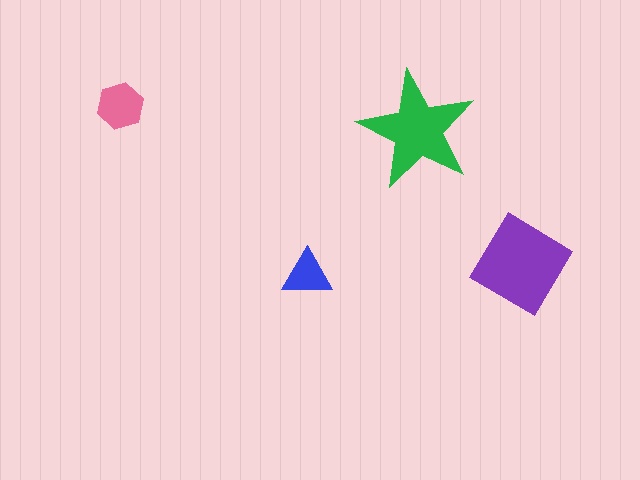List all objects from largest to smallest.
The purple diamond, the green star, the pink hexagon, the blue triangle.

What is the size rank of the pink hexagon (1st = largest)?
3rd.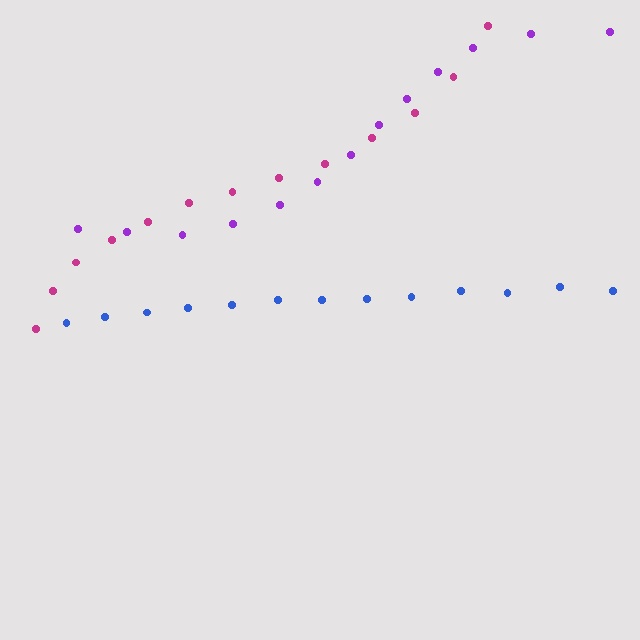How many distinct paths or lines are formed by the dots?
There are 3 distinct paths.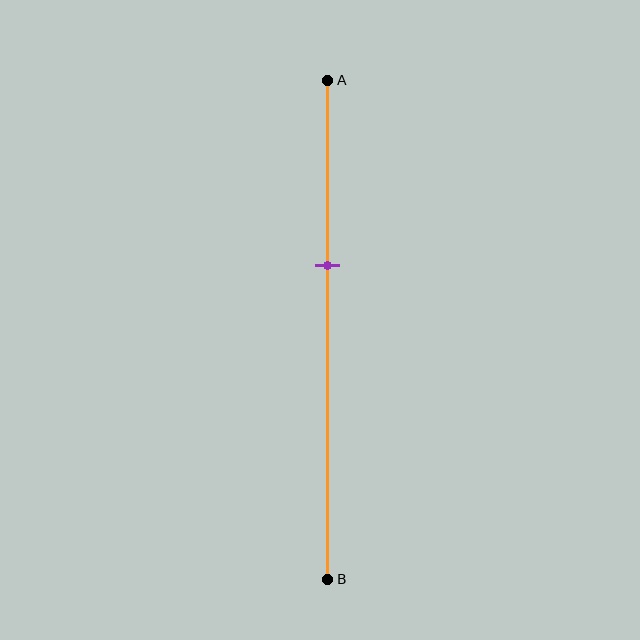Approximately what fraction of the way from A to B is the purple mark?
The purple mark is approximately 35% of the way from A to B.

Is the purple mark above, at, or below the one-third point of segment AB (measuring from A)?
The purple mark is below the one-third point of segment AB.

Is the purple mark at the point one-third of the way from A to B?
No, the mark is at about 35% from A, not at the 33% one-third point.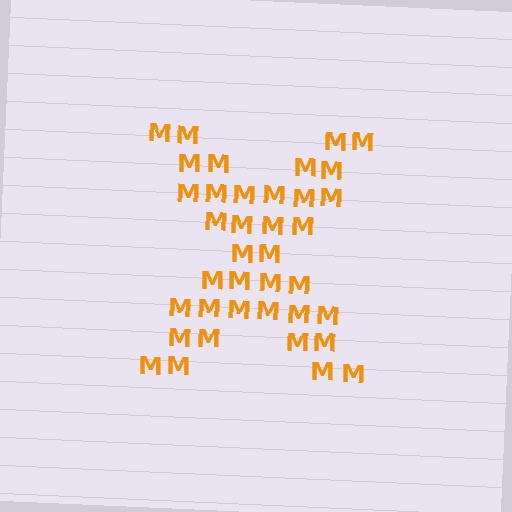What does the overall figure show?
The overall figure shows the letter X.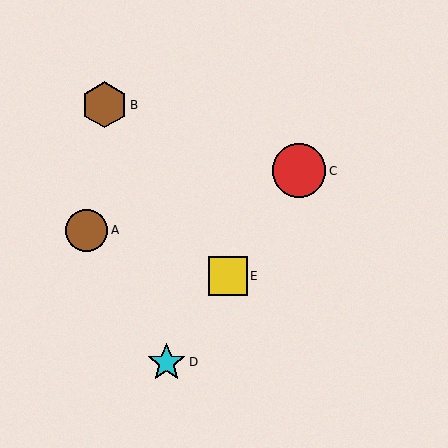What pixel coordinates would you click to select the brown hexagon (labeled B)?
Click at (105, 105) to select the brown hexagon B.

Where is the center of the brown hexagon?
The center of the brown hexagon is at (105, 105).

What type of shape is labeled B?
Shape B is a brown hexagon.